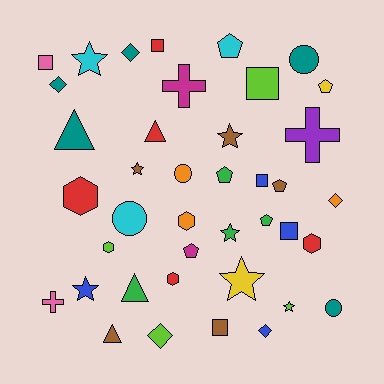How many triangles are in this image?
There are 4 triangles.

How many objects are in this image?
There are 40 objects.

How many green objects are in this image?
There are 4 green objects.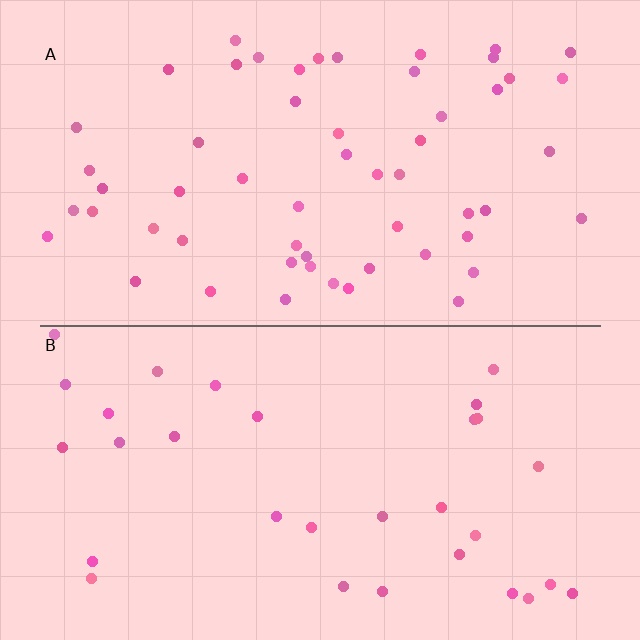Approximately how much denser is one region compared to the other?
Approximately 1.8× — region A over region B.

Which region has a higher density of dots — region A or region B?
A (the top).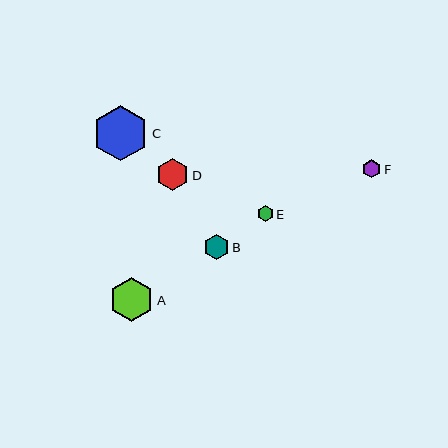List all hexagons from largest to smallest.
From largest to smallest: C, A, D, B, F, E.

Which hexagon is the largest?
Hexagon C is the largest with a size of approximately 56 pixels.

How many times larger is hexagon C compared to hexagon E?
Hexagon C is approximately 3.5 times the size of hexagon E.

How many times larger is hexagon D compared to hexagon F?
Hexagon D is approximately 1.8 times the size of hexagon F.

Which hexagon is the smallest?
Hexagon E is the smallest with a size of approximately 16 pixels.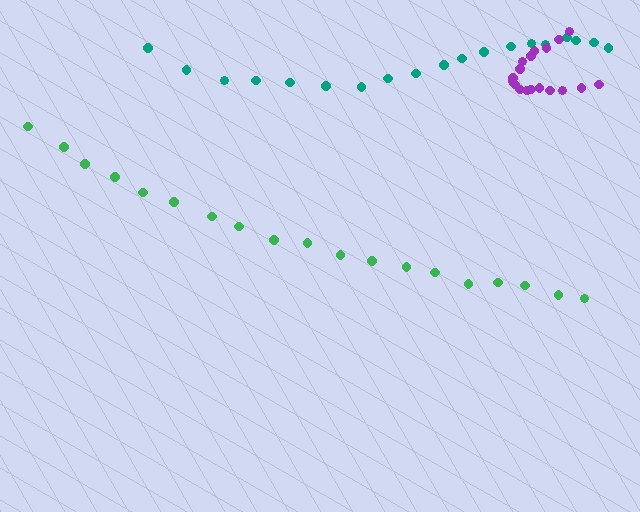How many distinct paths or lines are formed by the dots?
There are 3 distinct paths.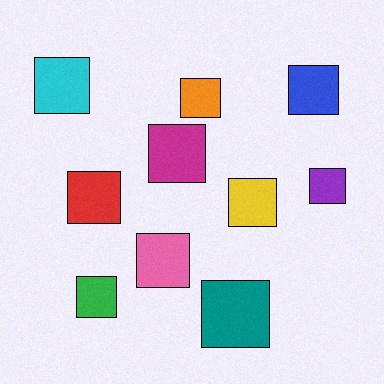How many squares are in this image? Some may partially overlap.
There are 10 squares.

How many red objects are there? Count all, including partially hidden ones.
There is 1 red object.